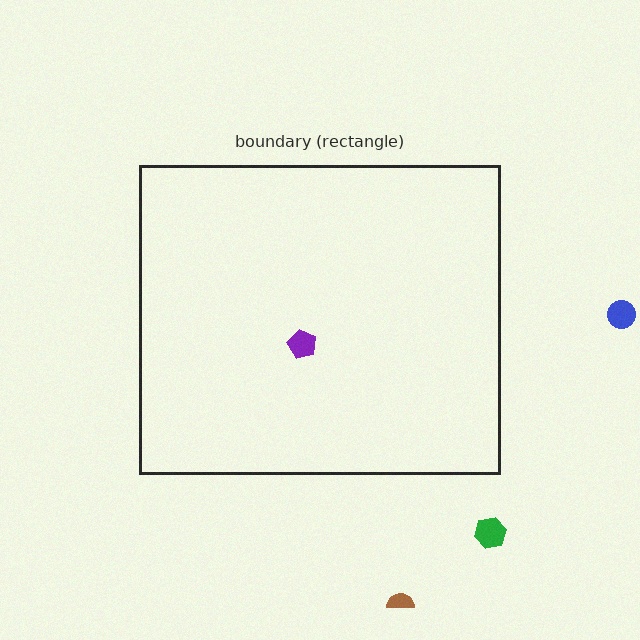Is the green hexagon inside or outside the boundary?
Outside.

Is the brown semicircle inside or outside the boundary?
Outside.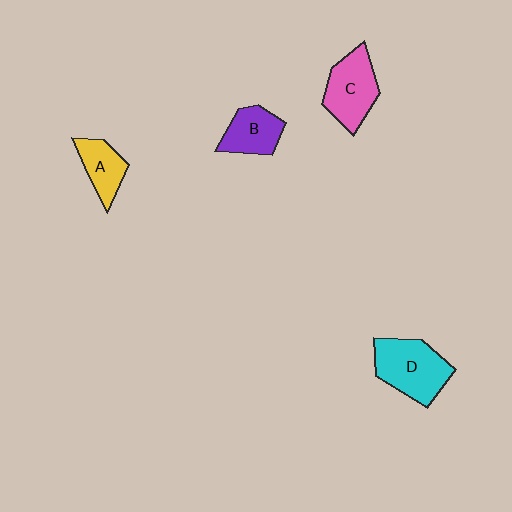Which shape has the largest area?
Shape D (cyan).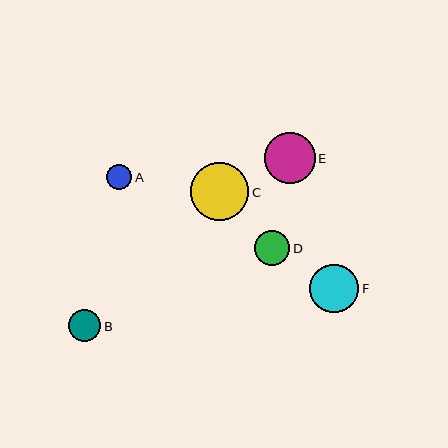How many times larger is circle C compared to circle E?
Circle C is approximately 1.1 times the size of circle E.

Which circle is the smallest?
Circle A is the smallest with a size of approximately 25 pixels.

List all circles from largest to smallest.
From largest to smallest: C, E, F, D, B, A.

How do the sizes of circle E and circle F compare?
Circle E and circle F are approximately the same size.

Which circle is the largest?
Circle C is the largest with a size of approximately 58 pixels.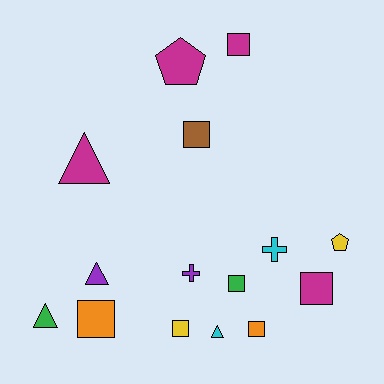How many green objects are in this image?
There are 2 green objects.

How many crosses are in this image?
There are 2 crosses.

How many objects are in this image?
There are 15 objects.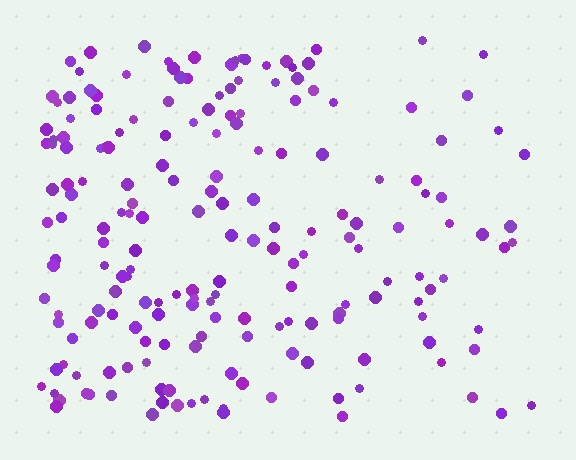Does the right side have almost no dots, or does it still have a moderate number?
Still a moderate number, just noticeably fewer than the left.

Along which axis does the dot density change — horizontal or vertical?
Horizontal.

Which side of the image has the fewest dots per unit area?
The right.